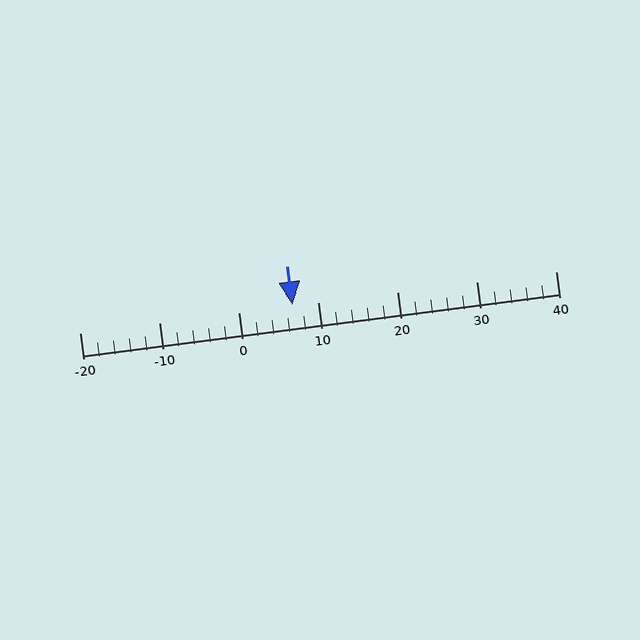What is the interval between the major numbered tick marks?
The major tick marks are spaced 10 units apart.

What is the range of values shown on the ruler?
The ruler shows values from -20 to 40.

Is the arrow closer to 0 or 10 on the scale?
The arrow is closer to 10.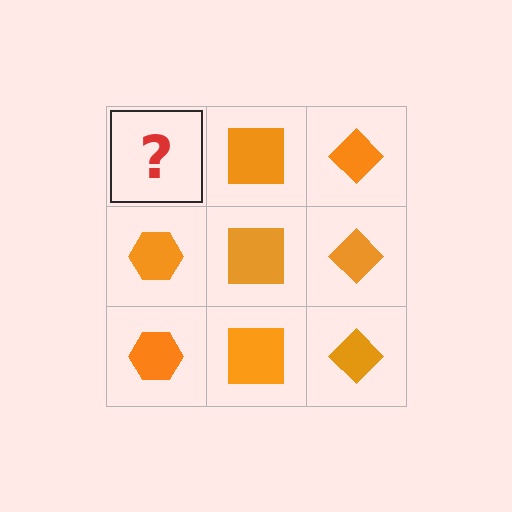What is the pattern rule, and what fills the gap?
The rule is that each column has a consistent shape. The gap should be filled with an orange hexagon.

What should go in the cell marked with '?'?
The missing cell should contain an orange hexagon.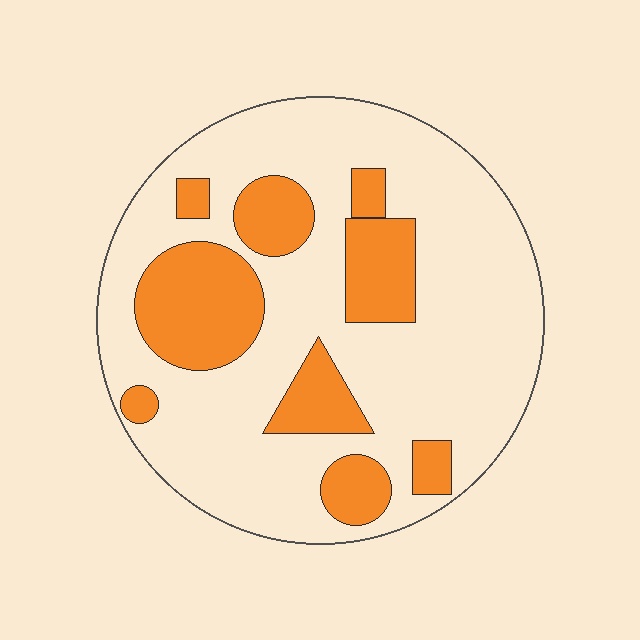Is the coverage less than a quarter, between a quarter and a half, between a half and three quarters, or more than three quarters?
Between a quarter and a half.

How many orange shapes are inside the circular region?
9.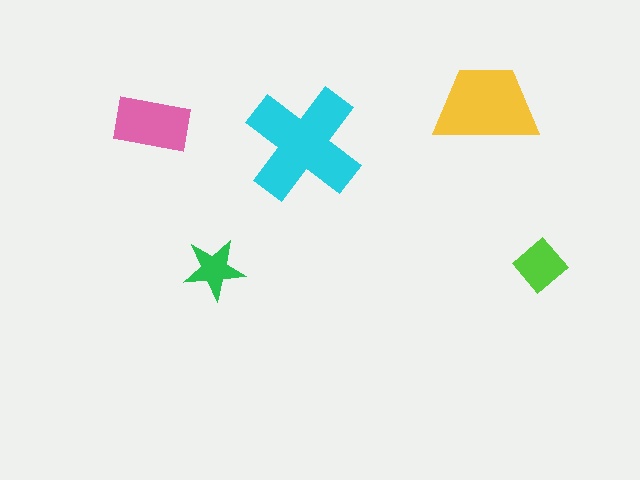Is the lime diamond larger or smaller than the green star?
Larger.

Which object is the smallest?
The green star.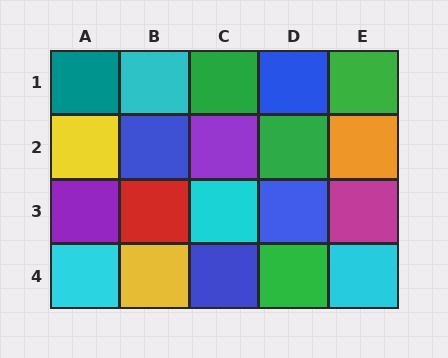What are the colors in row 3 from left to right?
Purple, red, cyan, blue, magenta.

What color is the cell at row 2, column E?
Orange.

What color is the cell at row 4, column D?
Green.